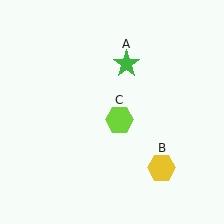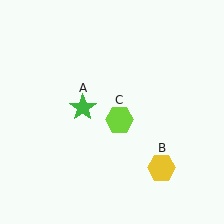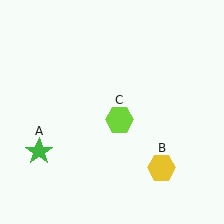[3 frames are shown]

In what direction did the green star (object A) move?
The green star (object A) moved down and to the left.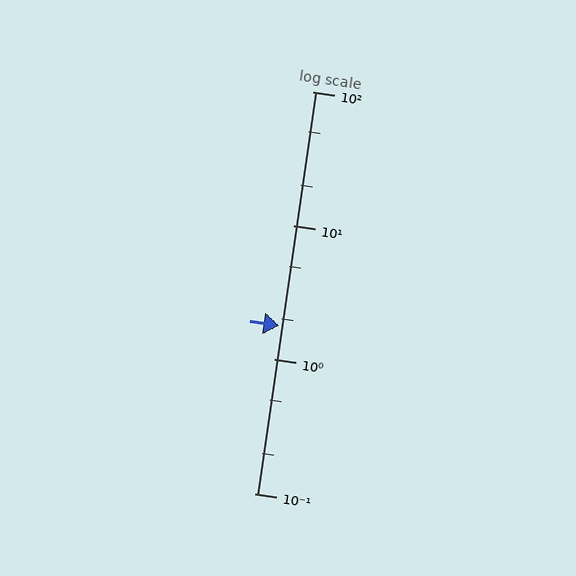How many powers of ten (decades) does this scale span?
The scale spans 3 decades, from 0.1 to 100.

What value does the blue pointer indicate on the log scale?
The pointer indicates approximately 1.8.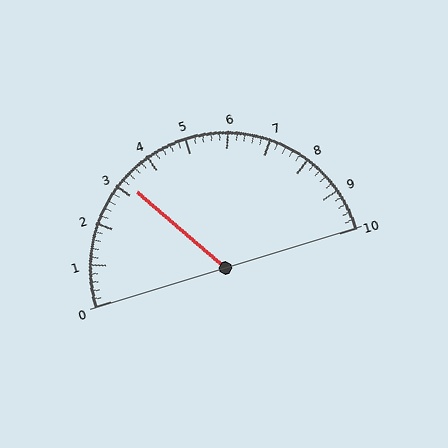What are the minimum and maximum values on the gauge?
The gauge ranges from 0 to 10.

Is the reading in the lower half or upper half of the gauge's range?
The reading is in the lower half of the range (0 to 10).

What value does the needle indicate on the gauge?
The needle indicates approximately 3.2.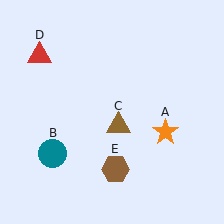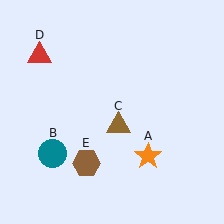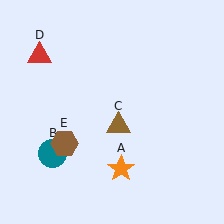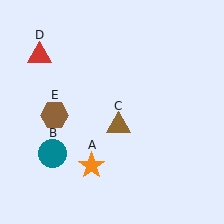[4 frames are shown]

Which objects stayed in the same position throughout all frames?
Teal circle (object B) and brown triangle (object C) and red triangle (object D) remained stationary.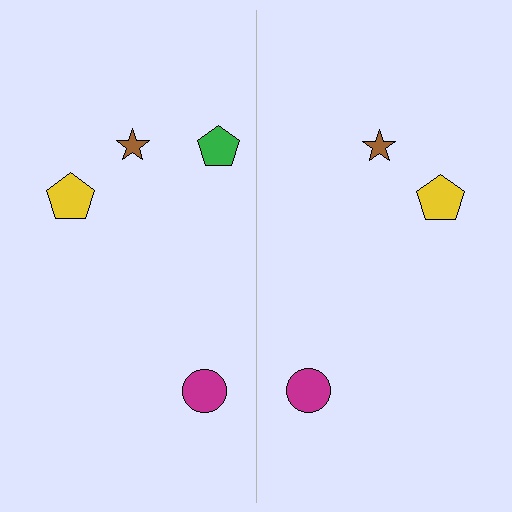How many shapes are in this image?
There are 7 shapes in this image.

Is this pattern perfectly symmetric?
No, the pattern is not perfectly symmetric. A green pentagon is missing from the right side.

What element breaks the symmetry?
A green pentagon is missing from the right side.